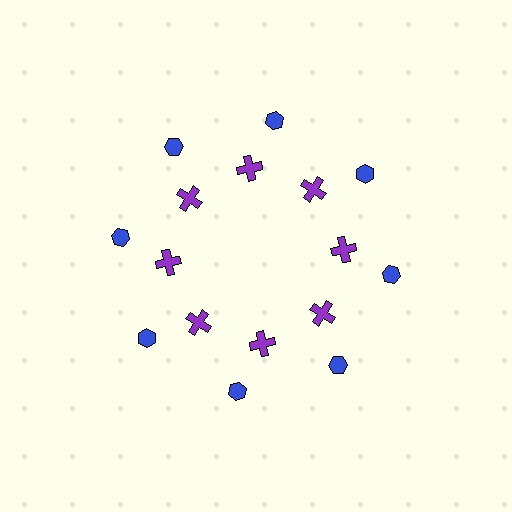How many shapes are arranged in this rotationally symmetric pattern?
There are 16 shapes, arranged in 8 groups of 2.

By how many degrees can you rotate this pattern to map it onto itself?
The pattern maps onto itself every 45 degrees of rotation.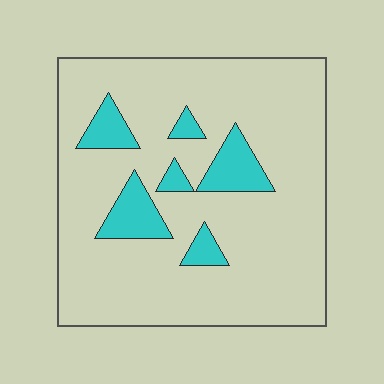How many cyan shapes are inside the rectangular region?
6.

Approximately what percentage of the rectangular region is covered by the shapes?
Approximately 15%.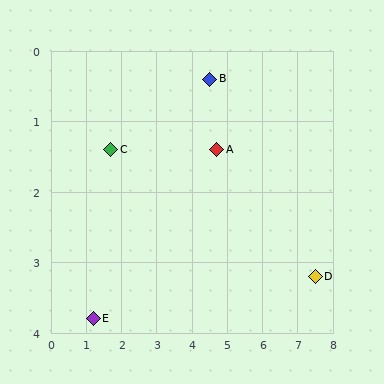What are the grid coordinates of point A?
Point A is at approximately (4.7, 1.4).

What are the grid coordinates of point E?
Point E is at approximately (1.2, 3.8).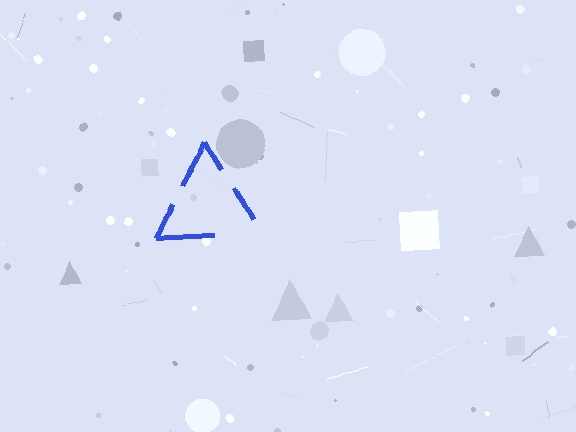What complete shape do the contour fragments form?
The contour fragments form a triangle.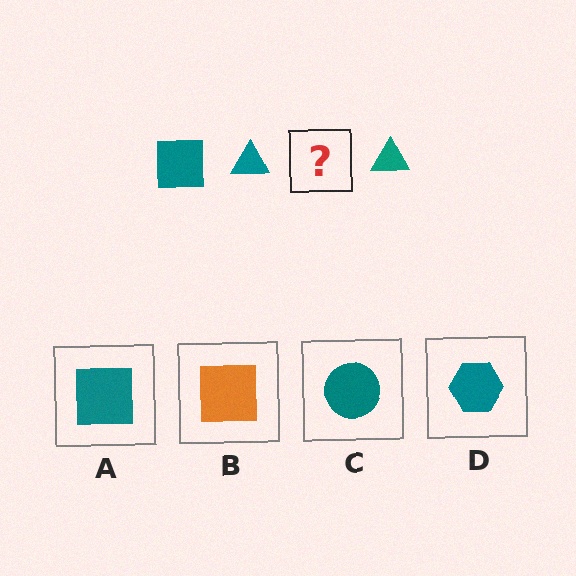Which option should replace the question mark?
Option A.